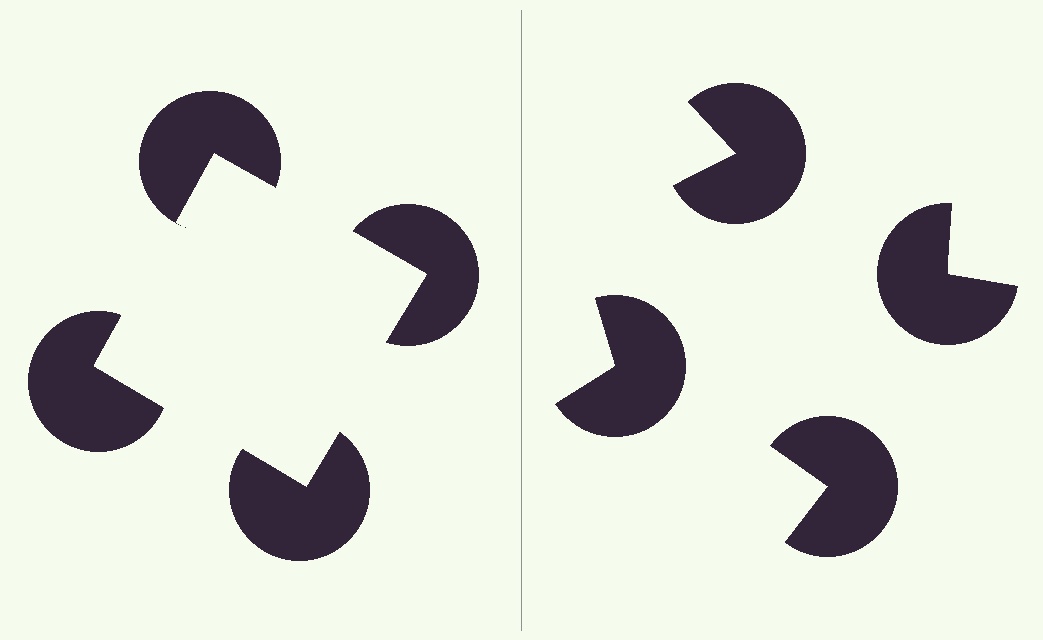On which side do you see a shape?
An illusory square appears on the left side. On the right side the wedge cuts are rotated, so no coherent shape forms.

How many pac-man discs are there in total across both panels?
8 — 4 on each side.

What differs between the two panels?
The pac-man discs are positioned identically on both sides; only the wedge orientations differ. On the left they align to a square; on the right they are misaligned.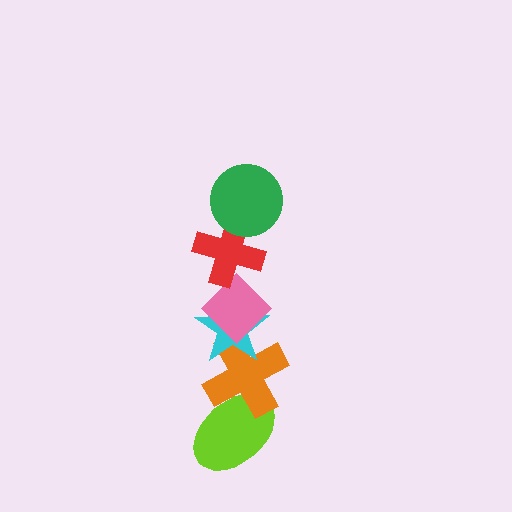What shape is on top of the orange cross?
The cyan star is on top of the orange cross.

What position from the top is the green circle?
The green circle is 1st from the top.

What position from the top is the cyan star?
The cyan star is 4th from the top.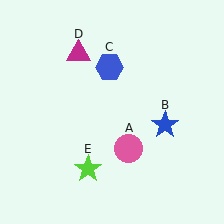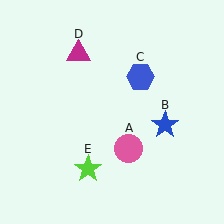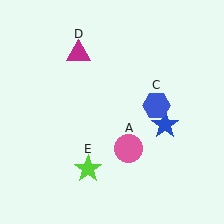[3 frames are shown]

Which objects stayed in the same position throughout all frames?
Pink circle (object A) and blue star (object B) and magenta triangle (object D) and lime star (object E) remained stationary.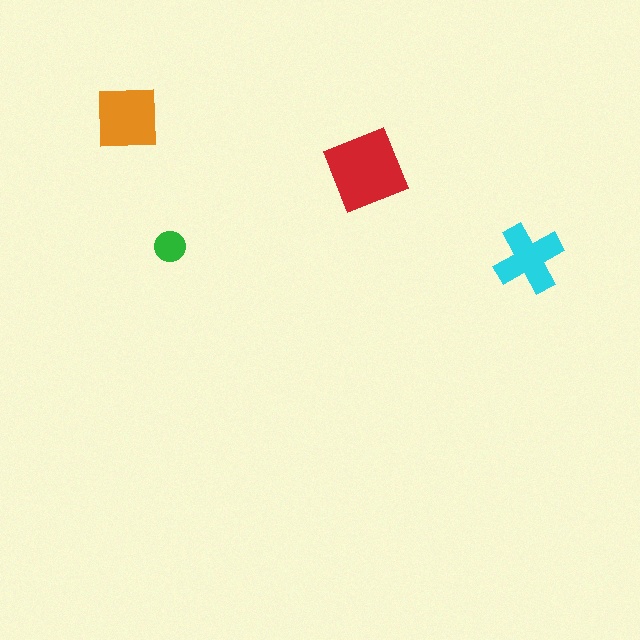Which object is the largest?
The red diamond.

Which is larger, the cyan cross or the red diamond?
The red diamond.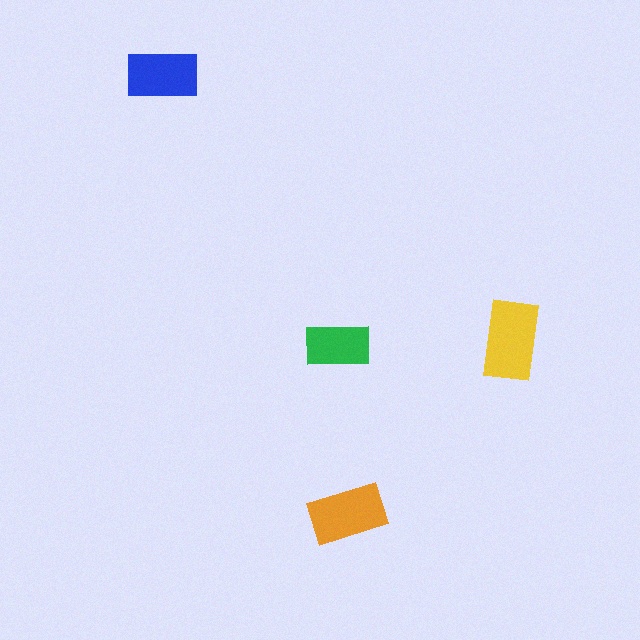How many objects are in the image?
There are 4 objects in the image.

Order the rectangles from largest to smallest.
the yellow one, the orange one, the blue one, the green one.